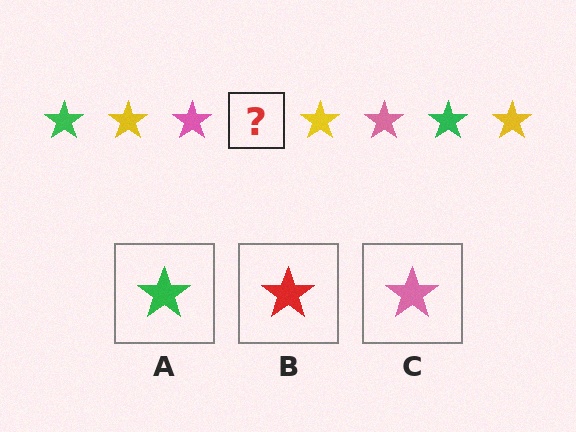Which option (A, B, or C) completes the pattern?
A.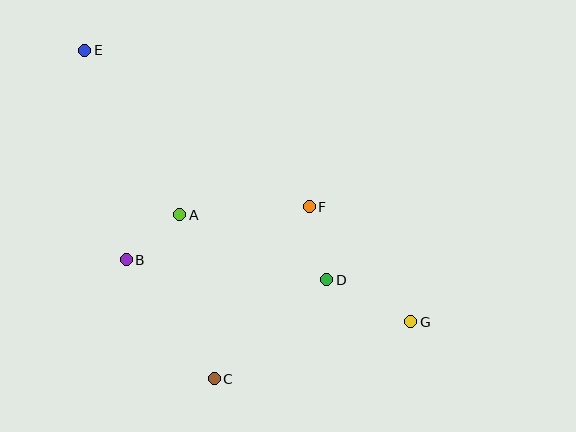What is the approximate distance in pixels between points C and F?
The distance between C and F is approximately 196 pixels.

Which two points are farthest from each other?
Points E and G are farthest from each other.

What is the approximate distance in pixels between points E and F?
The distance between E and F is approximately 273 pixels.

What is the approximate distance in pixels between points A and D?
The distance between A and D is approximately 161 pixels.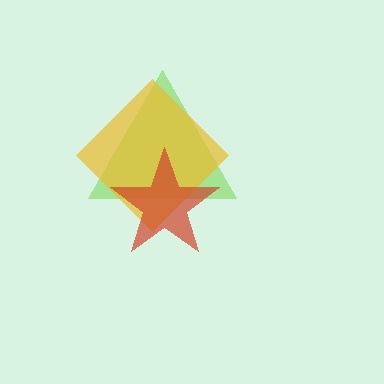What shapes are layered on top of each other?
The layered shapes are: a lime triangle, a yellow diamond, a red star.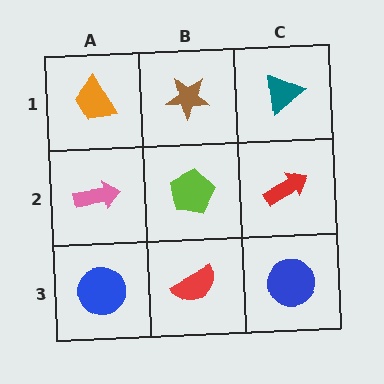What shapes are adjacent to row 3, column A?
A pink arrow (row 2, column A), a red semicircle (row 3, column B).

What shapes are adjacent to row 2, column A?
An orange trapezoid (row 1, column A), a blue circle (row 3, column A), a lime pentagon (row 2, column B).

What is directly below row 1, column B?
A lime pentagon.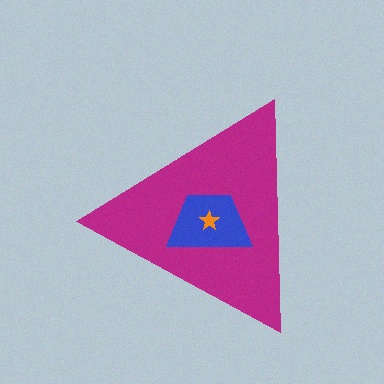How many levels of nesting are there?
3.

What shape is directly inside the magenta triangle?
The blue trapezoid.